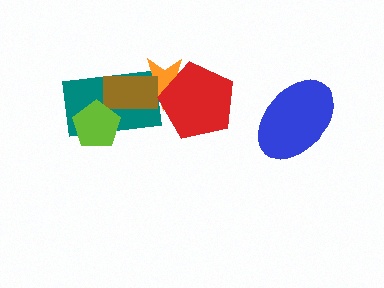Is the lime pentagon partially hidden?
No, no other shape covers it.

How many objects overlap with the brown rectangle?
2 objects overlap with the brown rectangle.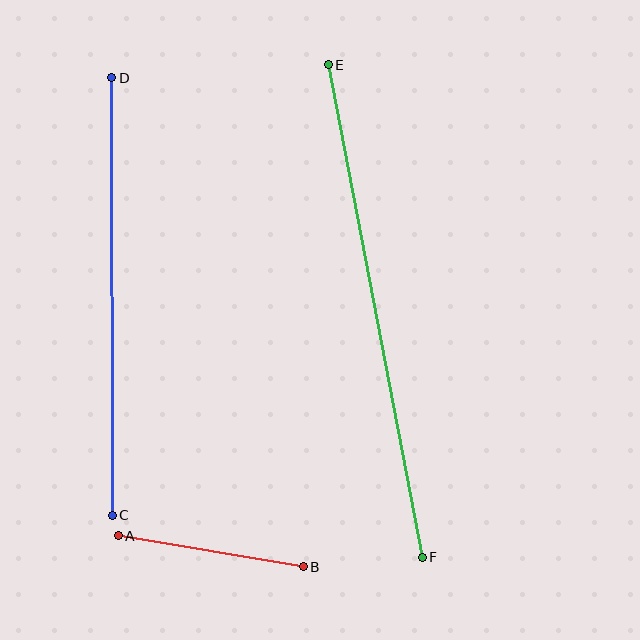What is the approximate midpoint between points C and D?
The midpoint is at approximately (112, 297) pixels.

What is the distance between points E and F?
The distance is approximately 501 pixels.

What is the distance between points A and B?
The distance is approximately 188 pixels.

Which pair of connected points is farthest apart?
Points E and F are farthest apart.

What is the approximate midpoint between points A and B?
The midpoint is at approximately (211, 551) pixels.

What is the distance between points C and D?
The distance is approximately 438 pixels.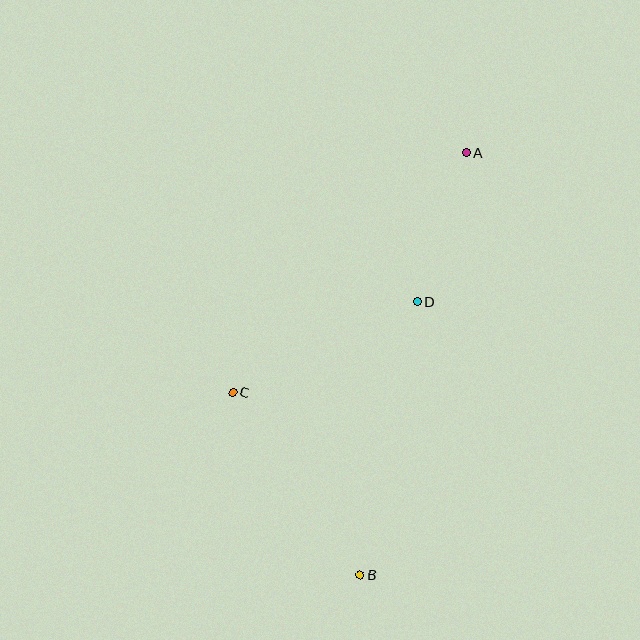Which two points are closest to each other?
Points A and D are closest to each other.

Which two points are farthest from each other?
Points A and B are farthest from each other.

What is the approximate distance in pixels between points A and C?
The distance between A and C is approximately 334 pixels.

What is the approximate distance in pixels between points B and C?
The distance between B and C is approximately 222 pixels.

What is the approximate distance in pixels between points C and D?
The distance between C and D is approximately 206 pixels.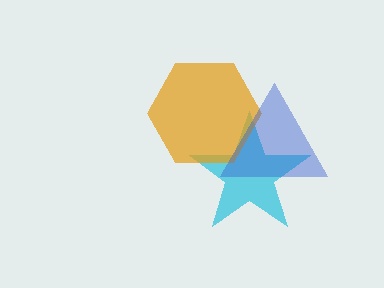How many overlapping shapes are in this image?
There are 3 overlapping shapes in the image.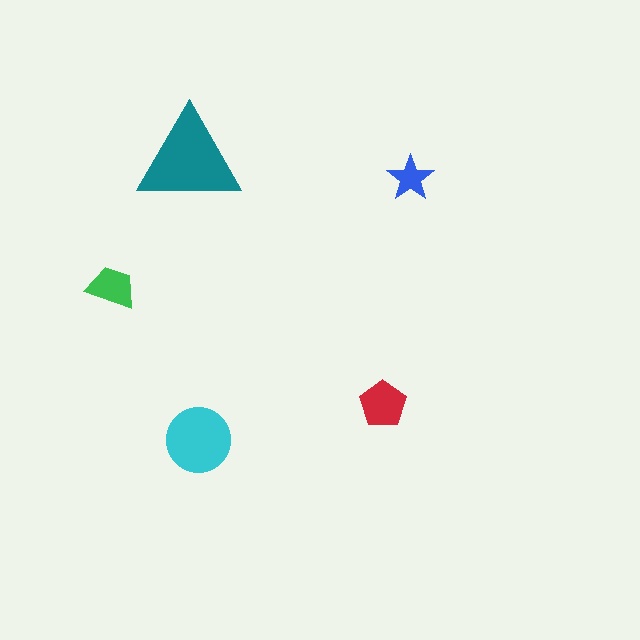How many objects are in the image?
There are 5 objects in the image.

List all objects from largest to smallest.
The teal triangle, the cyan circle, the red pentagon, the green trapezoid, the blue star.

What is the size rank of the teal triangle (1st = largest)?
1st.